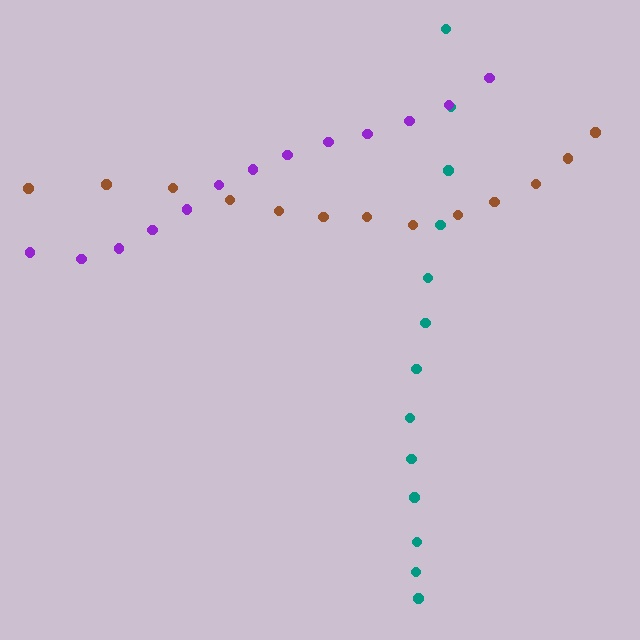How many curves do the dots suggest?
There are 3 distinct paths.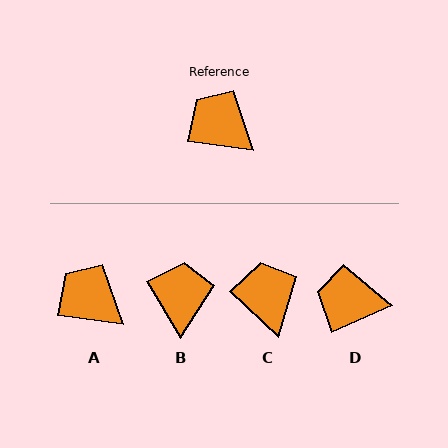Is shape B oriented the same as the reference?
No, it is off by about 52 degrees.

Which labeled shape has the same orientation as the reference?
A.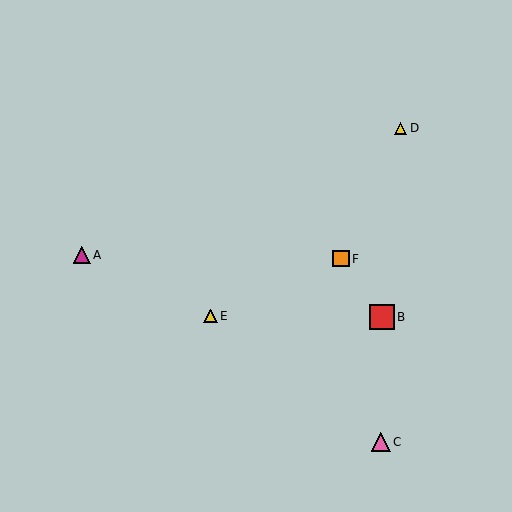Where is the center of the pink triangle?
The center of the pink triangle is at (381, 442).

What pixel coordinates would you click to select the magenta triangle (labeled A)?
Click at (82, 255) to select the magenta triangle A.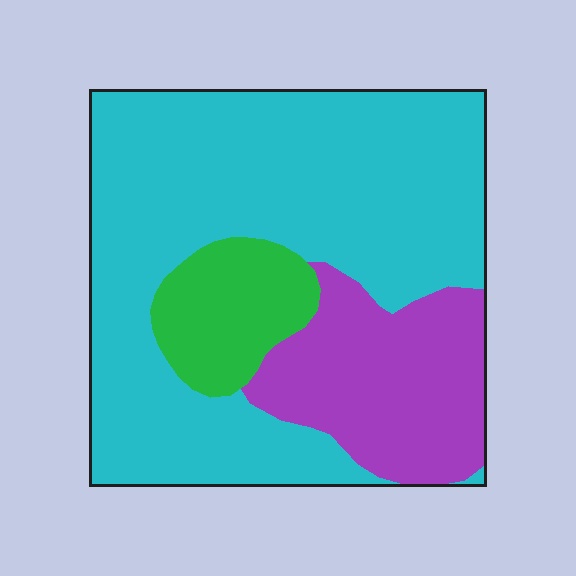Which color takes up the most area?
Cyan, at roughly 65%.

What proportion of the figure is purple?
Purple covers about 25% of the figure.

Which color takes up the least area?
Green, at roughly 10%.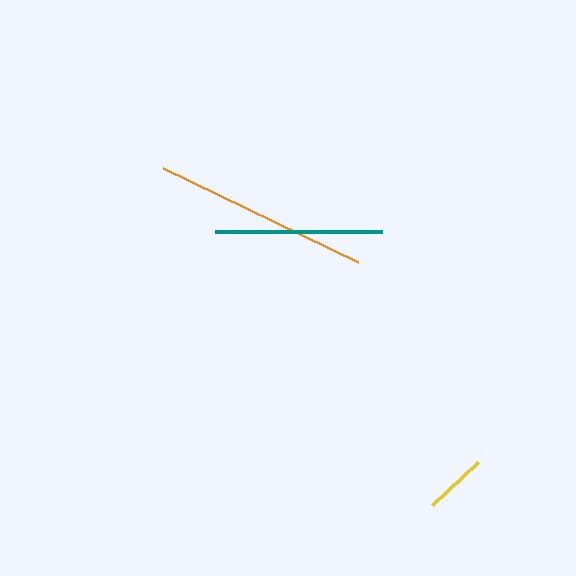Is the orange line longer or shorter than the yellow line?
The orange line is longer than the yellow line.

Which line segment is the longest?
The orange line is the longest at approximately 216 pixels.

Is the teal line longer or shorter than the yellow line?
The teal line is longer than the yellow line.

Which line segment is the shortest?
The yellow line is the shortest at approximately 63 pixels.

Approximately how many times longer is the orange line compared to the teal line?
The orange line is approximately 1.3 times the length of the teal line.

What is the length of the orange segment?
The orange segment is approximately 216 pixels long.